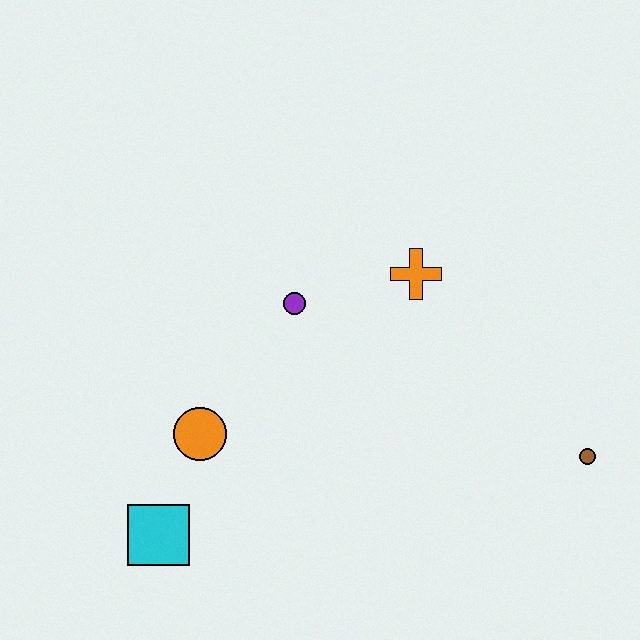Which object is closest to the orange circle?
The cyan square is closest to the orange circle.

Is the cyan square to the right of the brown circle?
No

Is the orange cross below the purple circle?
No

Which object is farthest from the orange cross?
The cyan square is farthest from the orange cross.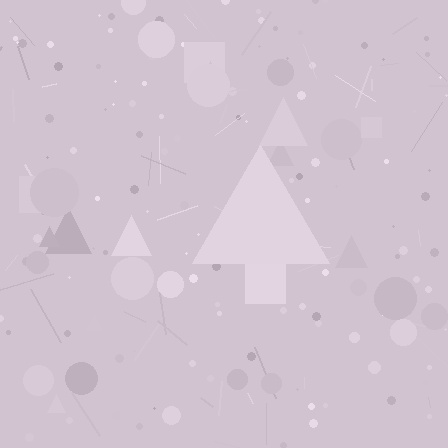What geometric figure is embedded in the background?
A triangle is embedded in the background.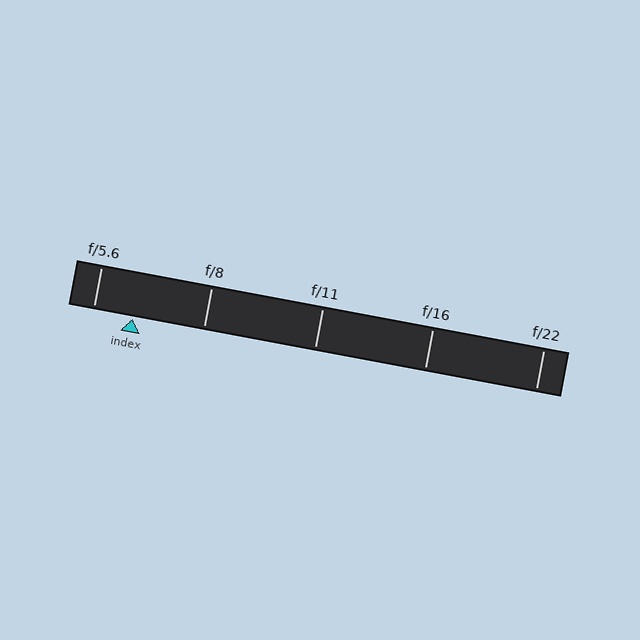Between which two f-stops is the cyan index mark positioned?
The index mark is between f/5.6 and f/8.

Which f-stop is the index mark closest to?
The index mark is closest to f/5.6.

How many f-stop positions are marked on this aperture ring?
There are 5 f-stop positions marked.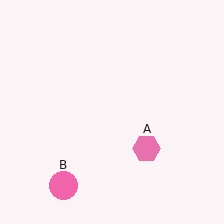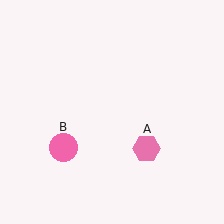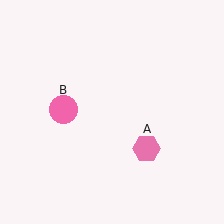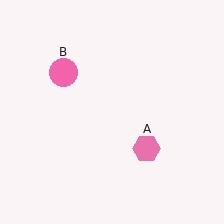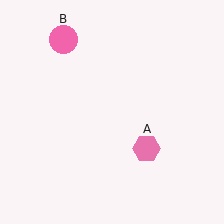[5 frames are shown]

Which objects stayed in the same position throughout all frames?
Pink hexagon (object A) remained stationary.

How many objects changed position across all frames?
1 object changed position: pink circle (object B).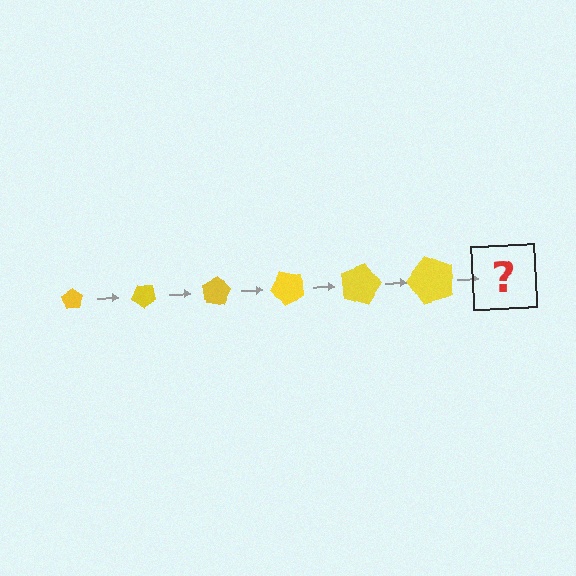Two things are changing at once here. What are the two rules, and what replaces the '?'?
The two rules are that the pentagon grows larger each step and it rotates 40 degrees each step. The '?' should be a pentagon, larger than the previous one and rotated 240 degrees from the start.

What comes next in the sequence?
The next element should be a pentagon, larger than the previous one and rotated 240 degrees from the start.